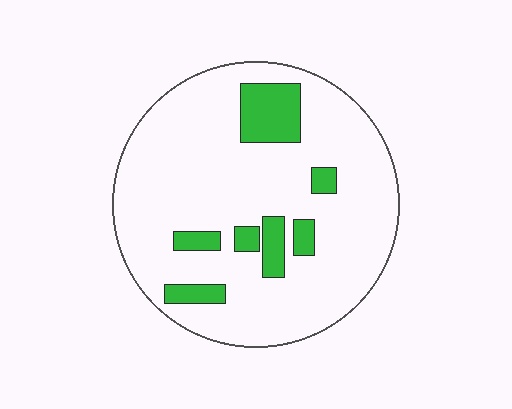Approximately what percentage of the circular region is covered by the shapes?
Approximately 15%.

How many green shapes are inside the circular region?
7.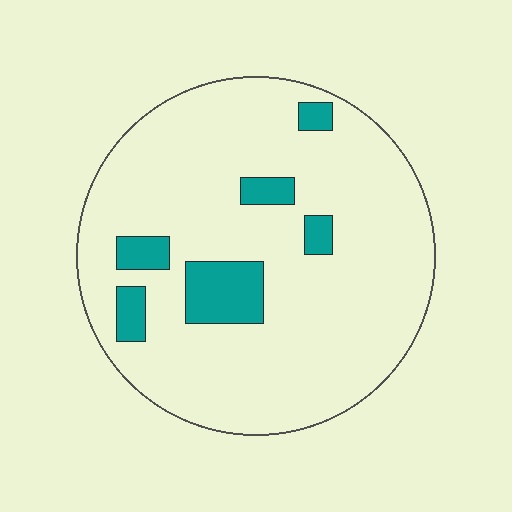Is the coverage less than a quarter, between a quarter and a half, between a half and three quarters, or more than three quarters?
Less than a quarter.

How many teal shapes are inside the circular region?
6.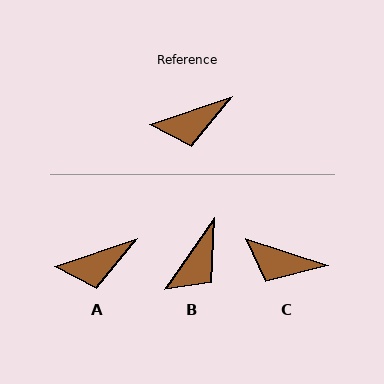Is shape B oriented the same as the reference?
No, it is off by about 37 degrees.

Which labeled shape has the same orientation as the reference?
A.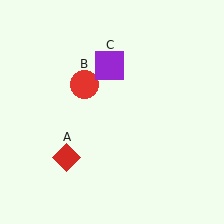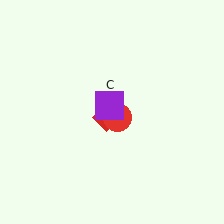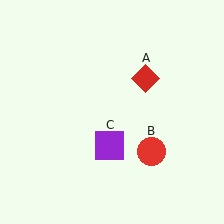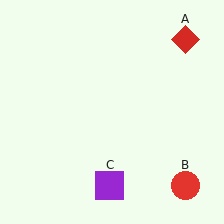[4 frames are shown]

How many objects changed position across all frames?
3 objects changed position: red diamond (object A), red circle (object B), purple square (object C).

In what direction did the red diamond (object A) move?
The red diamond (object A) moved up and to the right.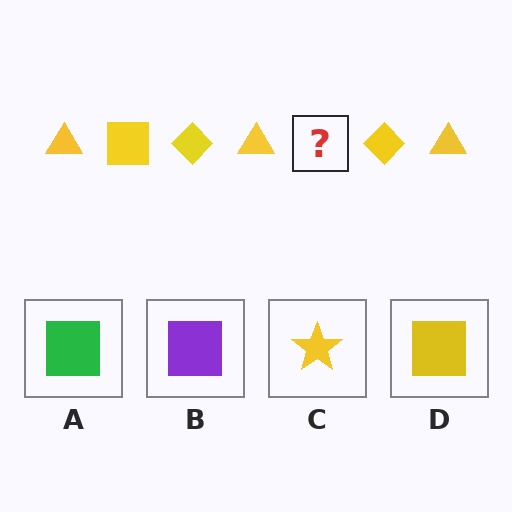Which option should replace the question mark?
Option D.